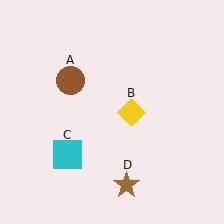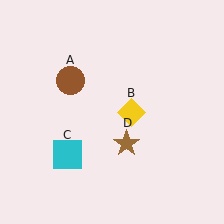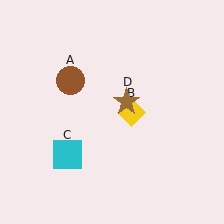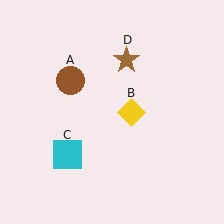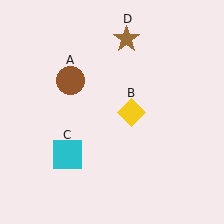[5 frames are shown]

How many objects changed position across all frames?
1 object changed position: brown star (object D).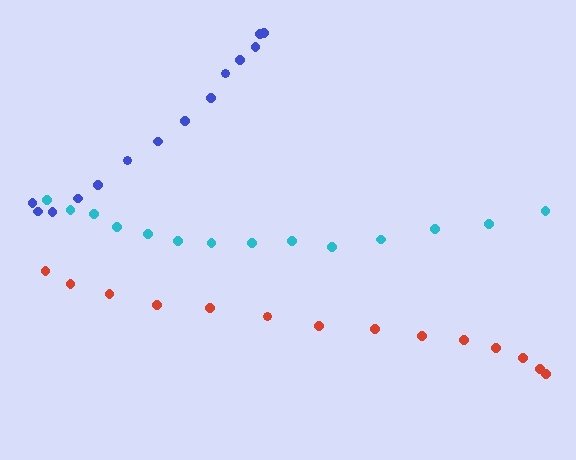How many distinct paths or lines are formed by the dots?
There are 3 distinct paths.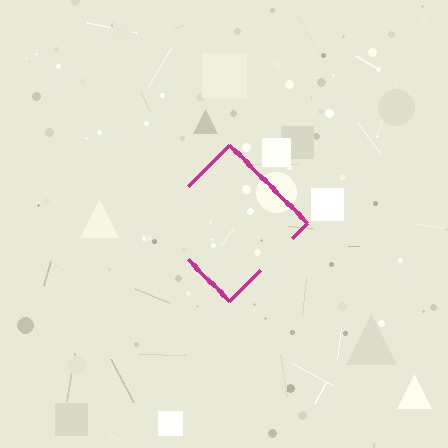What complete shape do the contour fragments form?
The contour fragments form a diamond.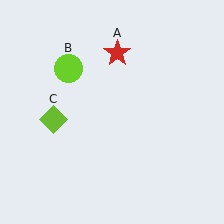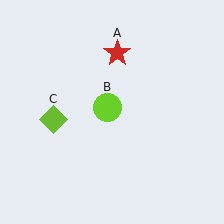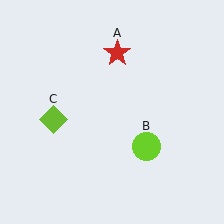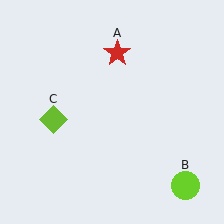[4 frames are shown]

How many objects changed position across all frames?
1 object changed position: lime circle (object B).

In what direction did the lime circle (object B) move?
The lime circle (object B) moved down and to the right.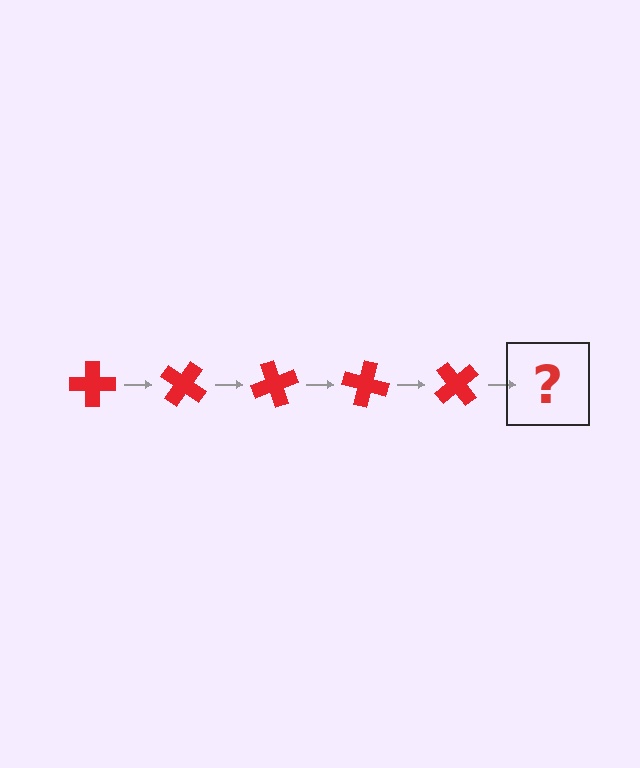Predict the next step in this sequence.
The next step is a red cross rotated 175 degrees.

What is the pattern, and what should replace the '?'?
The pattern is that the cross rotates 35 degrees each step. The '?' should be a red cross rotated 175 degrees.